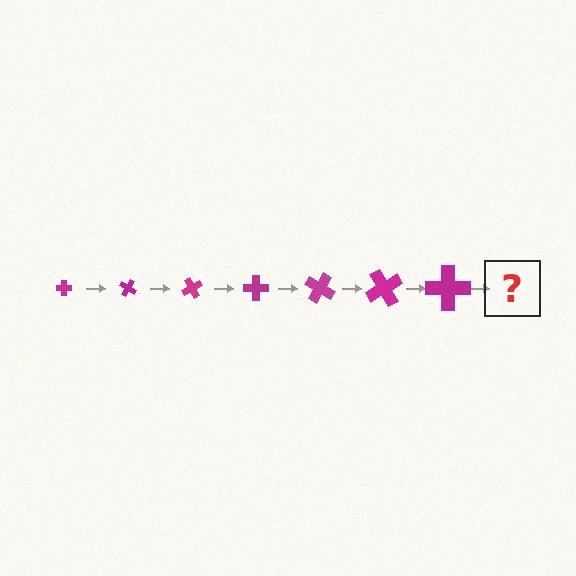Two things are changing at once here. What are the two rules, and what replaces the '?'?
The two rules are that the cross grows larger each step and it rotates 30 degrees each step. The '?' should be a cross, larger than the previous one and rotated 210 degrees from the start.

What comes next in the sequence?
The next element should be a cross, larger than the previous one and rotated 210 degrees from the start.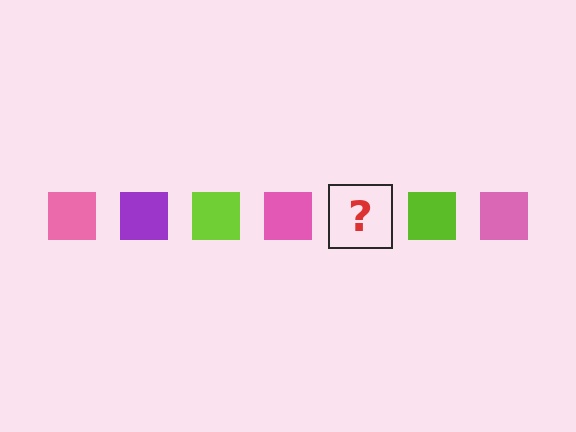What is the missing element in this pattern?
The missing element is a purple square.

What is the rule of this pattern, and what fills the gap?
The rule is that the pattern cycles through pink, purple, lime squares. The gap should be filled with a purple square.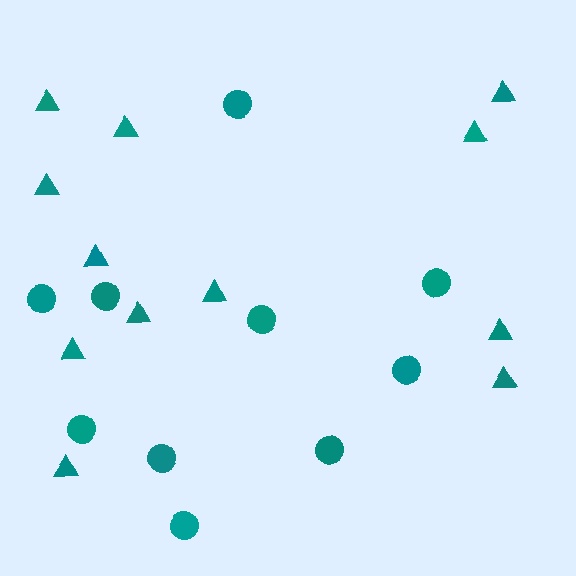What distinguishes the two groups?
There are 2 groups: one group of triangles (12) and one group of circles (10).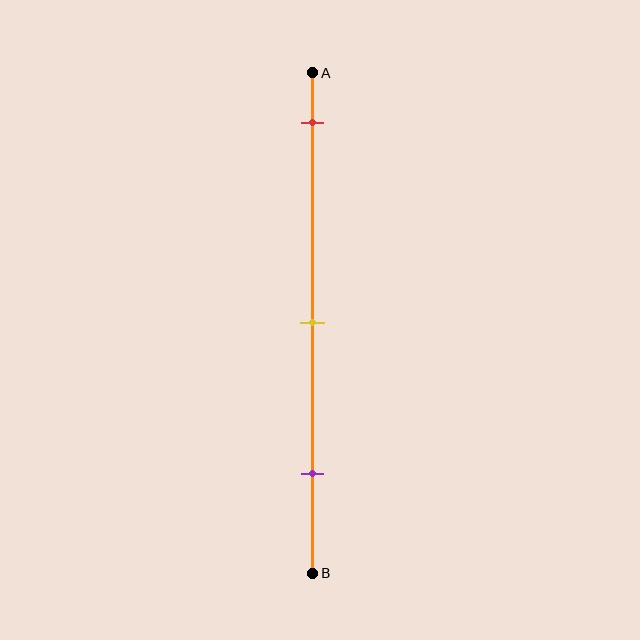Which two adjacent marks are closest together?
The yellow and purple marks are the closest adjacent pair.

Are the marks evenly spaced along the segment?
Yes, the marks are approximately evenly spaced.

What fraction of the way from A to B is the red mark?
The red mark is approximately 10% (0.1) of the way from A to B.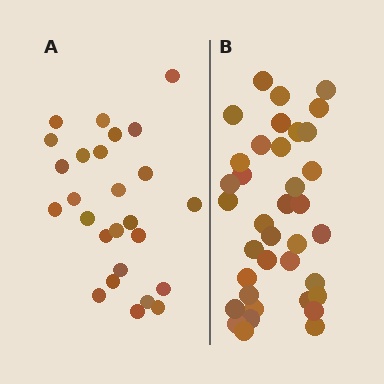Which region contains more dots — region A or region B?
Region B (the right region) has more dots.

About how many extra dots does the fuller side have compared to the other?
Region B has roughly 12 or so more dots than region A.